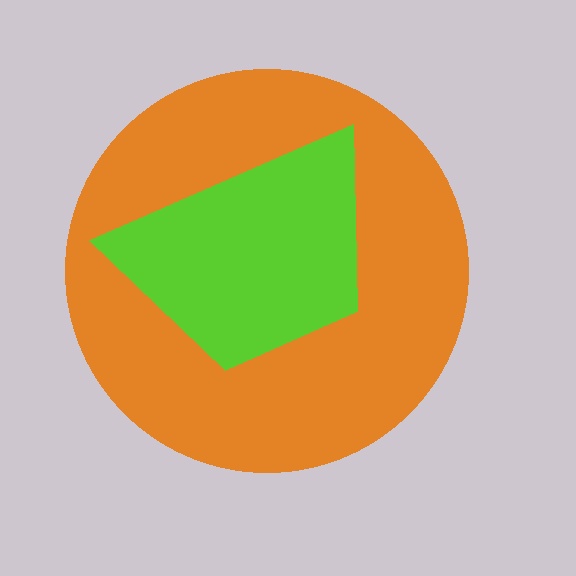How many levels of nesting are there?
2.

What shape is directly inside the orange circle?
The lime trapezoid.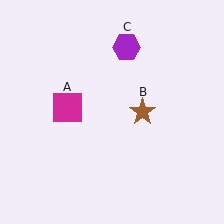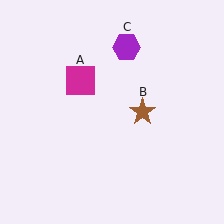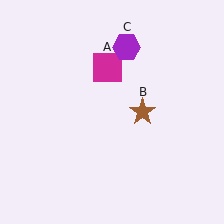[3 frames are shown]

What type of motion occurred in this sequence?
The magenta square (object A) rotated clockwise around the center of the scene.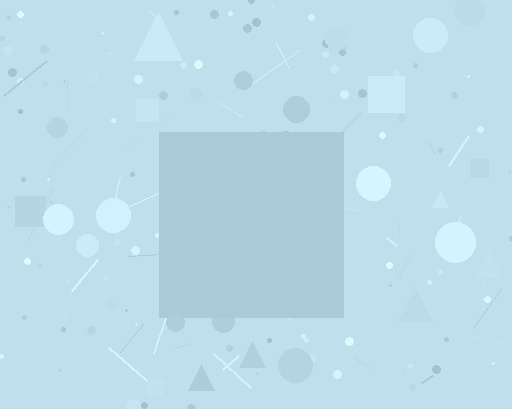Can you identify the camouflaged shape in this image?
The camouflaged shape is a square.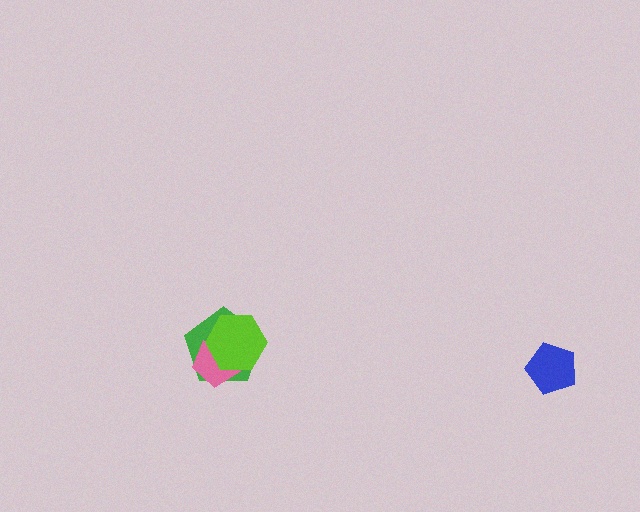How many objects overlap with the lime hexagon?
2 objects overlap with the lime hexagon.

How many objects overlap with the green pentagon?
2 objects overlap with the green pentagon.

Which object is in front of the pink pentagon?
The lime hexagon is in front of the pink pentagon.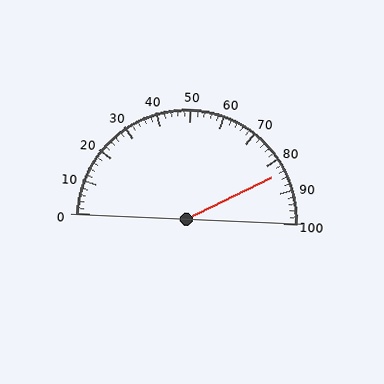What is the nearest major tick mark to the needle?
The nearest major tick mark is 80.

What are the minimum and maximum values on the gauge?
The gauge ranges from 0 to 100.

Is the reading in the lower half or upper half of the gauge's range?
The reading is in the upper half of the range (0 to 100).